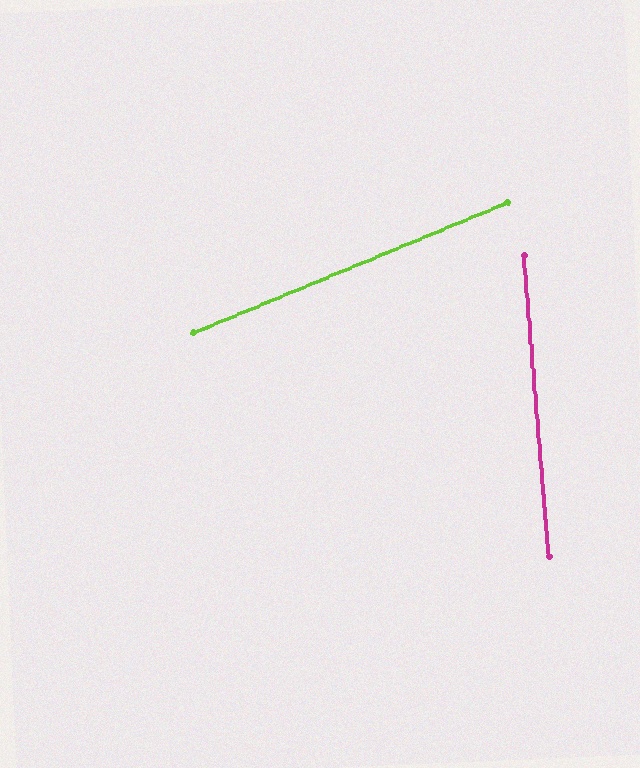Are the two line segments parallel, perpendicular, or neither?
Neither parallel nor perpendicular — they differ by about 72°.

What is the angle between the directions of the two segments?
Approximately 72 degrees.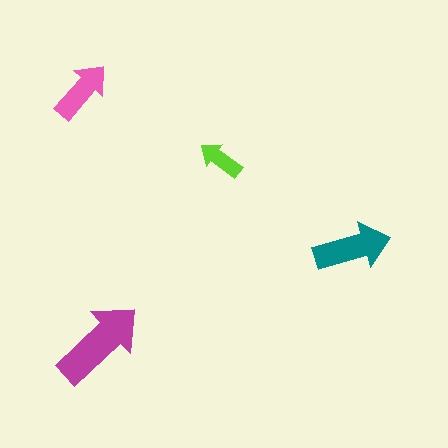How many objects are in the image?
There are 4 objects in the image.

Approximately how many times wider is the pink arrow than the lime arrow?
About 1.5 times wider.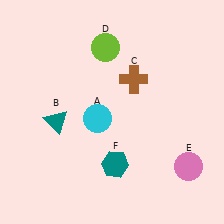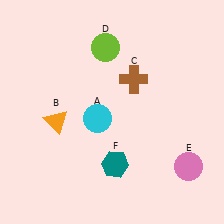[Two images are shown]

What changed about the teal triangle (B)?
In Image 1, B is teal. In Image 2, it changed to orange.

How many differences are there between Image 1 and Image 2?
There is 1 difference between the two images.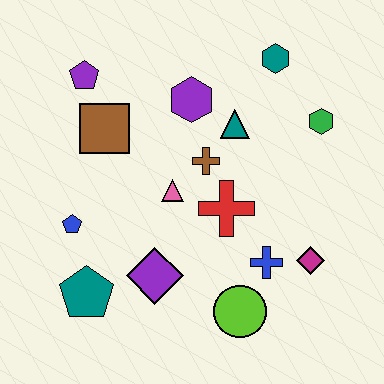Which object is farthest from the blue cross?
The purple pentagon is farthest from the blue cross.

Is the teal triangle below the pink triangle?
No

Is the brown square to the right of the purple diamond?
No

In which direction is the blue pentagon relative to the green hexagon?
The blue pentagon is to the left of the green hexagon.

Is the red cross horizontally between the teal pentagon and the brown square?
No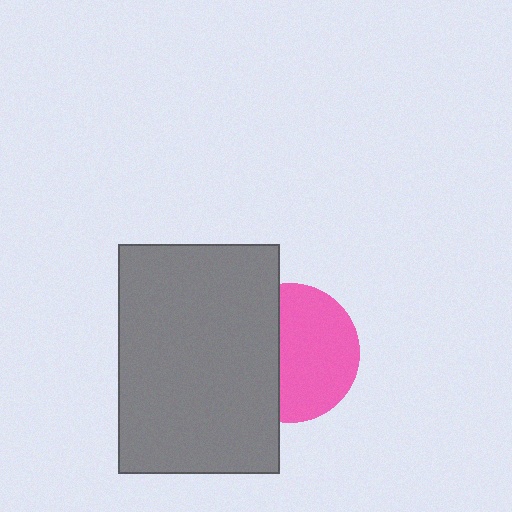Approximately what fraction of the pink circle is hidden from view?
Roughly 40% of the pink circle is hidden behind the gray rectangle.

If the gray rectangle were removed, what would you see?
You would see the complete pink circle.